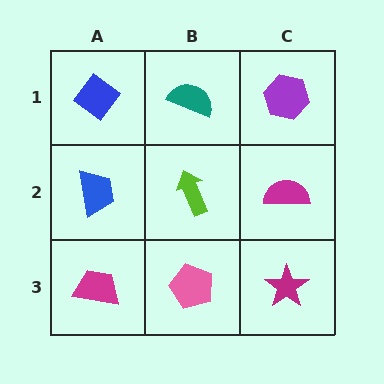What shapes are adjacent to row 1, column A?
A blue trapezoid (row 2, column A), a teal semicircle (row 1, column B).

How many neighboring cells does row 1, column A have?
2.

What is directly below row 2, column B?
A pink pentagon.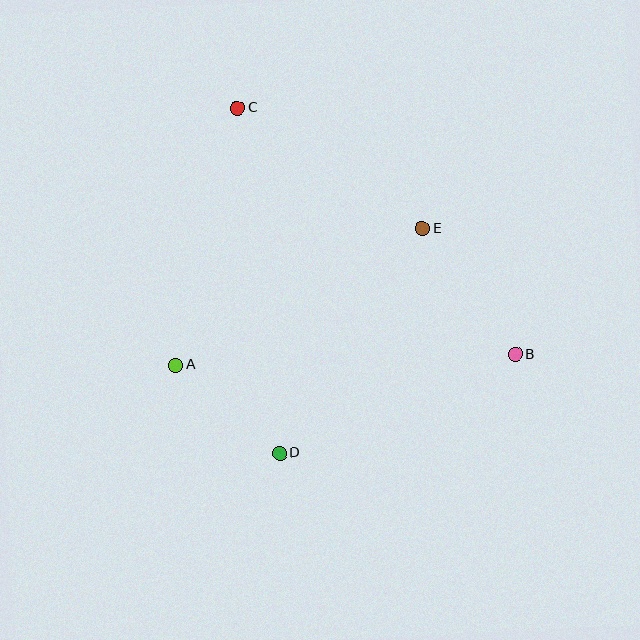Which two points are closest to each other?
Points A and D are closest to each other.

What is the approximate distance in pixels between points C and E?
The distance between C and E is approximately 221 pixels.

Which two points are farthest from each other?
Points B and C are farthest from each other.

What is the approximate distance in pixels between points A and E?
The distance between A and E is approximately 282 pixels.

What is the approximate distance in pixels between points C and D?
The distance between C and D is approximately 348 pixels.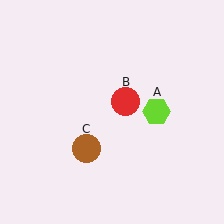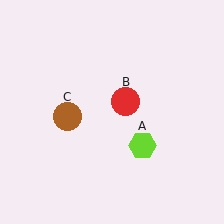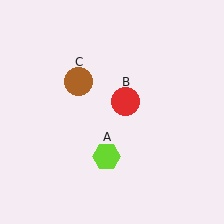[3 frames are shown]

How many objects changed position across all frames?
2 objects changed position: lime hexagon (object A), brown circle (object C).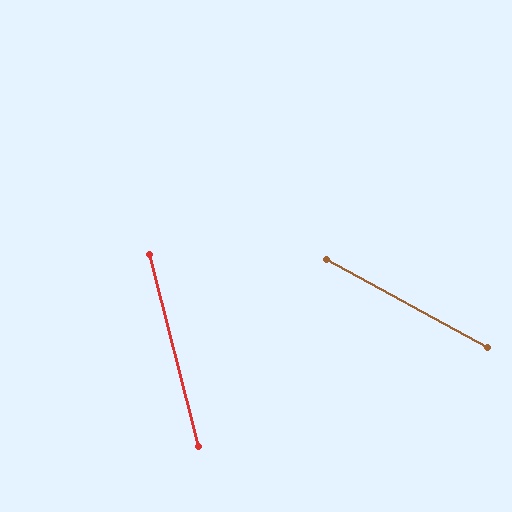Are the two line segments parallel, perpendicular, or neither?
Neither parallel nor perpendicular — they differ by about 47°.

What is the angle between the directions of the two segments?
Approximately 47 degrees.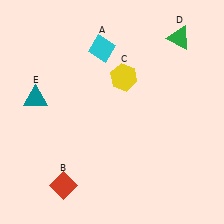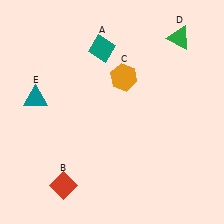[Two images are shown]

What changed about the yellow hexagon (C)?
In Image 1, C is yellow. In Image 2, it changed to orange.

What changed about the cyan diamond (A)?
In Image 1, A is cyan. In Image 2, it changed to teal.